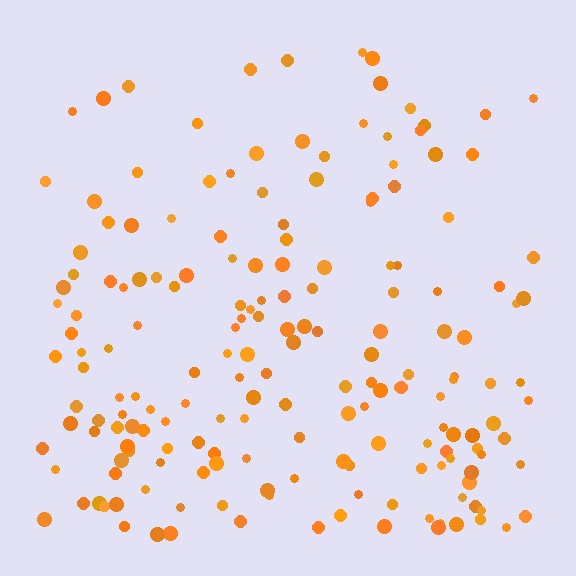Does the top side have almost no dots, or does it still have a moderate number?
Still a moderate number, just noticeably fewer than the bottom.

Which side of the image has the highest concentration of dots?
The bottom.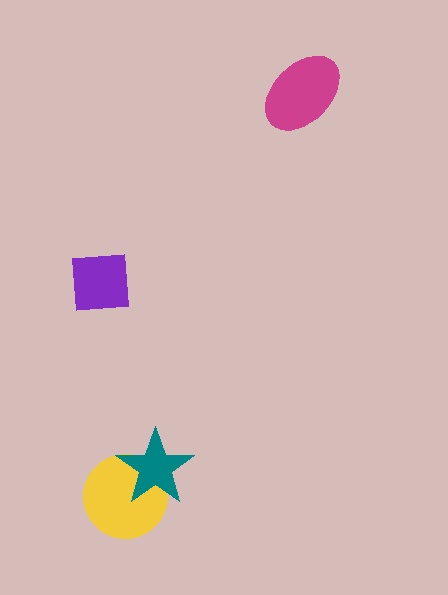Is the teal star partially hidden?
No, no other shape covers it.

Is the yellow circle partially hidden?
Yes, it is partially covered by another shape.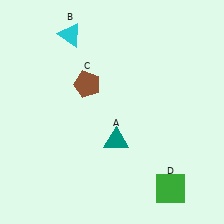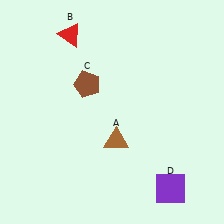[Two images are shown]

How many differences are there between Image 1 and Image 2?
There are 3 differences between the two images.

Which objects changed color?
A changed from teal to brown. B changed from cyan to red. D changed from green to purple.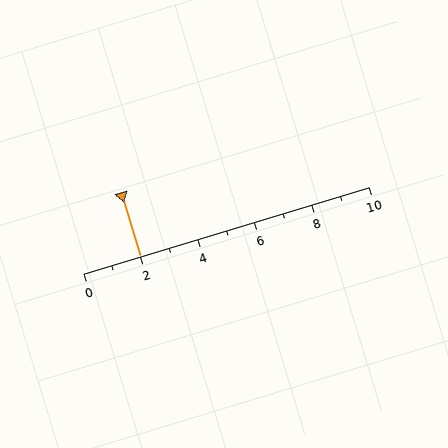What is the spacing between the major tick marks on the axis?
The major ticks are spaced 2 apart.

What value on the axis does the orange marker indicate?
The marker indicates approximately 2.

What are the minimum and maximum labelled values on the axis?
The axis runs from 0 to 10.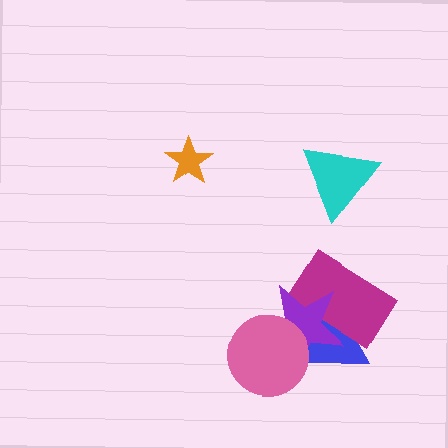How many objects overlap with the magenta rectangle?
2 objects overlap with the magenta rectangle.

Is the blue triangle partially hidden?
Yes, it is partially covered by another shape.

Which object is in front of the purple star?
The pink circle is in front of the purple star.